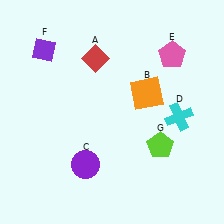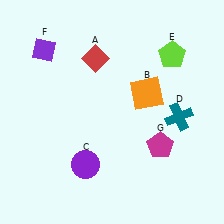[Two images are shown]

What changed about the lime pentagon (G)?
In Image 1, G is lime. In Image 2, it changed to magenta.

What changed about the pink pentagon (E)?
In Image 1, E is pink. In Image 2, it changed to lime.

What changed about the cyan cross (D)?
In Image 1, D is cyan. In Image 2, it changed to teal.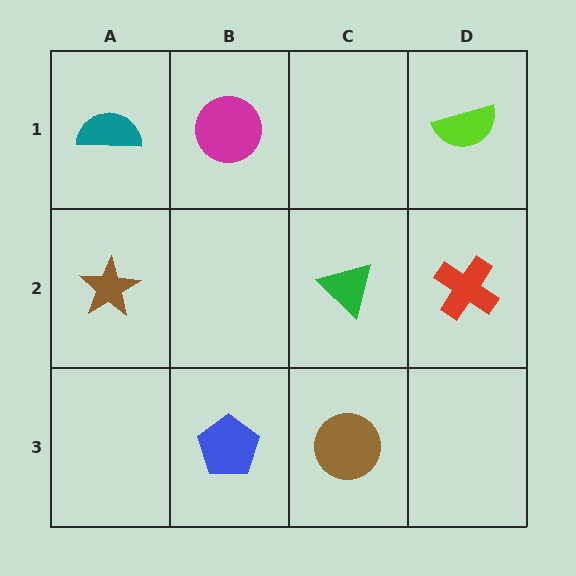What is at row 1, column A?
A teal semicircle.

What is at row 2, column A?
A brown star.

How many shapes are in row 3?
2 shapes.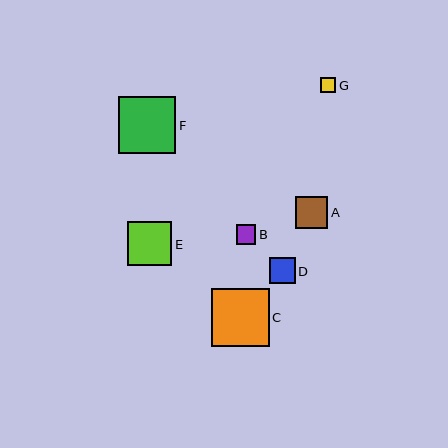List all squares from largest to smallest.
From largest to smallest: C, F, E, A, D, B, G.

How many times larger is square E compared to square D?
Square E is approximately 1.7 times the size of square D.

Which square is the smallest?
Square G is the smallest with a size of approximately 15 pixels.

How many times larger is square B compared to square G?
Square B is approximately 1.3 times the size of square G.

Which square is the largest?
Square C is the largest with a size of approximately 58 pixels.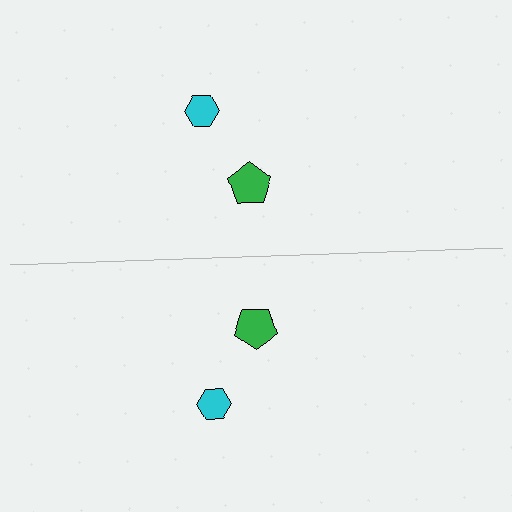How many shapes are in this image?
There are 4 shapes in this image.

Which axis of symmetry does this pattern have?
The pattern has a horizontal axis of symmetry running through the center of the image.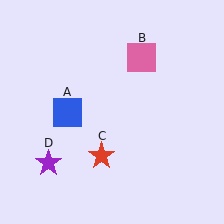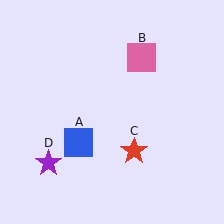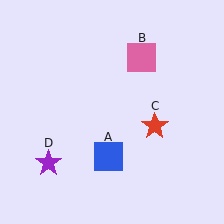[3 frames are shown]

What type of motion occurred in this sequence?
The blue square (object A), red star (object C) rotated counterclockwise around the center of the scene.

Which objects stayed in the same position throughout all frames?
Pink square (object B) and purple star (object D) remained stationary.